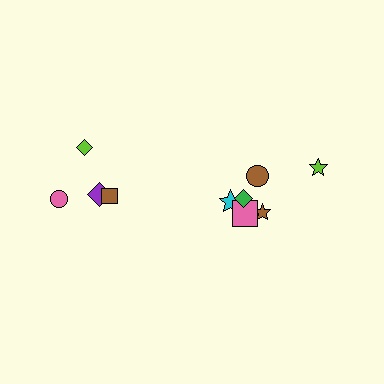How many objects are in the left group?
There are 4 objects.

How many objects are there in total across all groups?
There are 10 objects.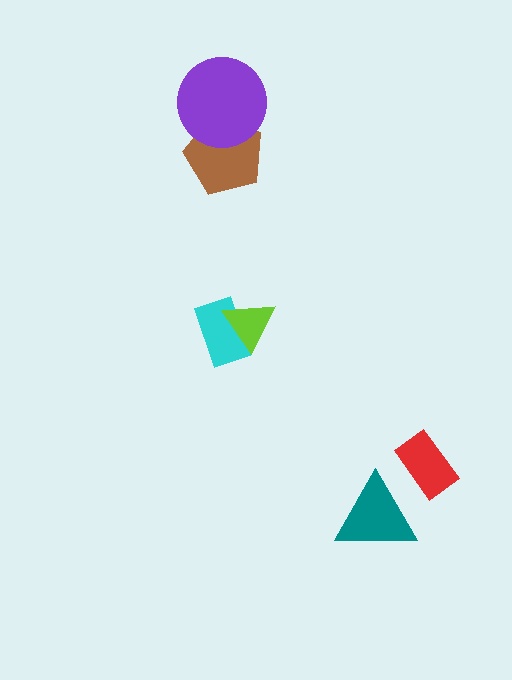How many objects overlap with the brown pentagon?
1 object overlaps with the brown pentagon.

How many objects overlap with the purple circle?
1 object overlaps with the purple circle.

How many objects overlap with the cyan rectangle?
1 object overlaps with the cyan rectangle.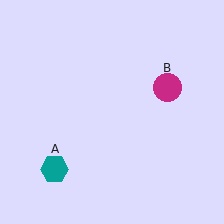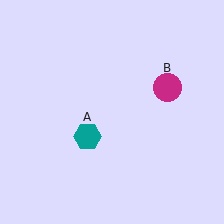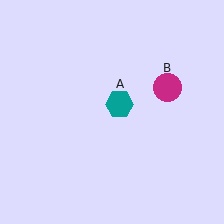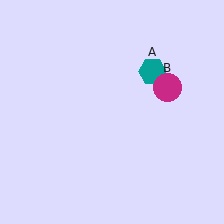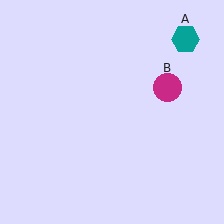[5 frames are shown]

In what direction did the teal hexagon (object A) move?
The teal hexagon (object A) moved up and to the right.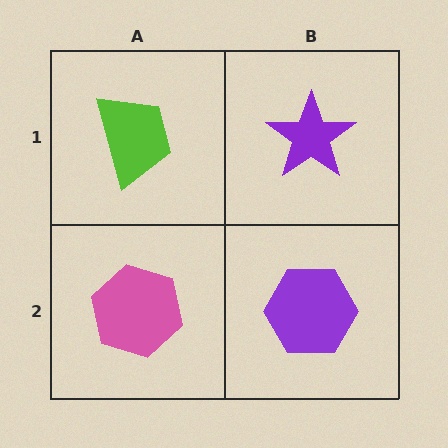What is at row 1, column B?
A purple star.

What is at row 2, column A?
A pink hexagon.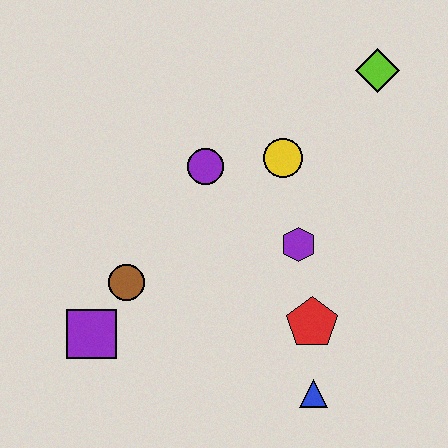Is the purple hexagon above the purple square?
Yes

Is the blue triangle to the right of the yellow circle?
Yes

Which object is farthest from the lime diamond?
The purple square is farthest from the lime diamond.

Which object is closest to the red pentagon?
The blue triangle is closest to the red pentagon.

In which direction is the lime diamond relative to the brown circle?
The lime diamond is to the right of the brown circle.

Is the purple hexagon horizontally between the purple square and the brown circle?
No